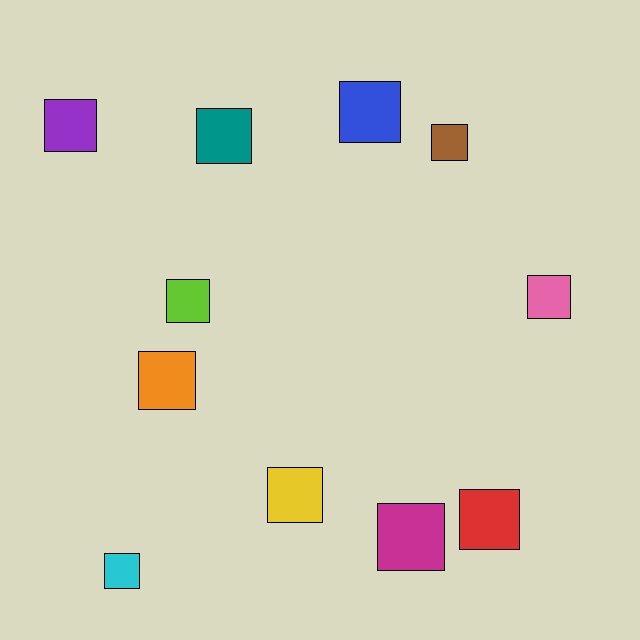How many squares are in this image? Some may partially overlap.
There are 11 squares.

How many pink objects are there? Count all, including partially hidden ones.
There is 1 pink object.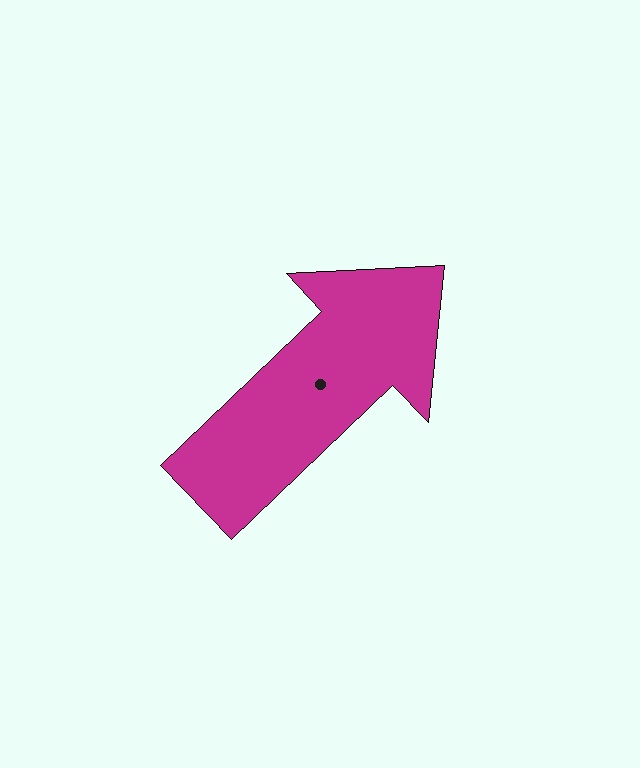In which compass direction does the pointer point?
Northeast.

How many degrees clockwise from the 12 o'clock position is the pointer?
Approximately 46 degrees.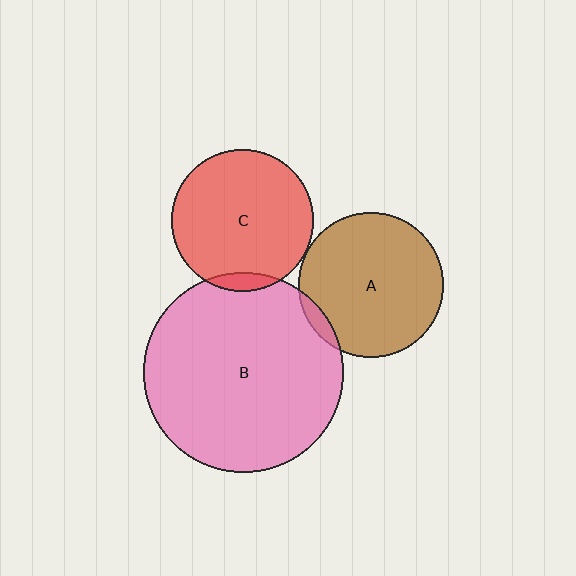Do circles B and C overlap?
Yes.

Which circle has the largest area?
Circle B (pink).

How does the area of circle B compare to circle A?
Approximately 1.9 times.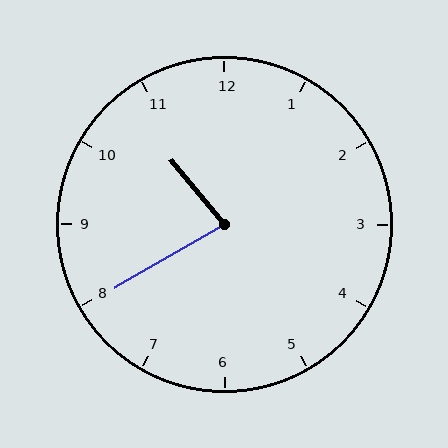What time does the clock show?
10:40.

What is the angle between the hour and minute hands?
Approximately 80 degrees.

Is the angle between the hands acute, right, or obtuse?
It is acute.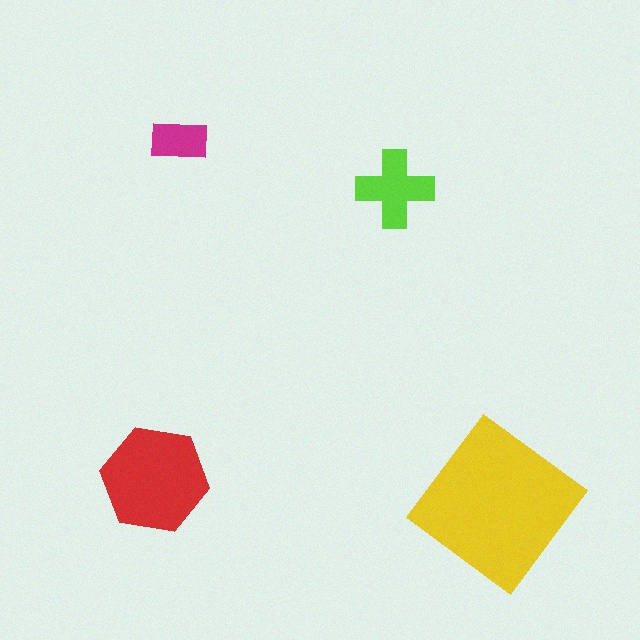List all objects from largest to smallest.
The yellow diamond, the red hexagon, the lime cross, the magenta rectangle.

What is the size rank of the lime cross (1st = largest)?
3rd.